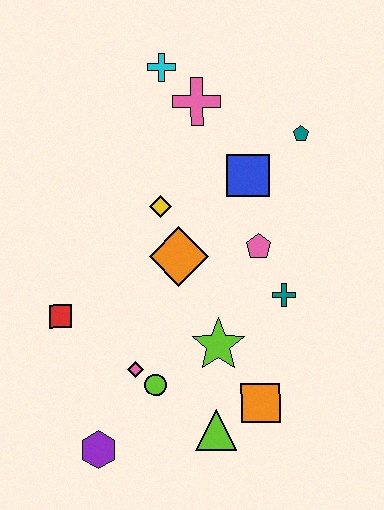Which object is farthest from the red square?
The teal pentagon is farthest from the red square.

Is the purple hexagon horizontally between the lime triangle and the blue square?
No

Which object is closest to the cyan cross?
The pink cross is closest to the cyan cross.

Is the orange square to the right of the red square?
Yes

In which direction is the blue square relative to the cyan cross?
The blue square is below the cyan cross.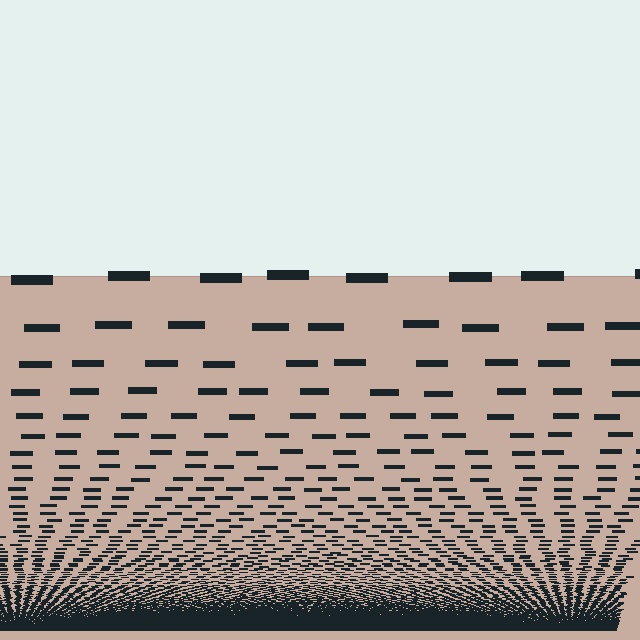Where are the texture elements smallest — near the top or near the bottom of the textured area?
Near the bottom.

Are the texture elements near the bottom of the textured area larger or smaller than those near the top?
Smaller. The gradient is inverted — elements near the bottom are smaller and denser.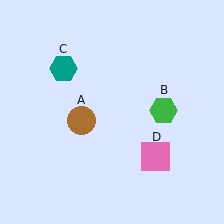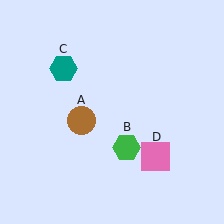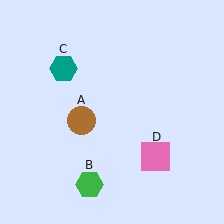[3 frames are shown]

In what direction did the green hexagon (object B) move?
The green hexagon (object B) moved down and to the left.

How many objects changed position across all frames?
1 object changed position: green hexagon (object B).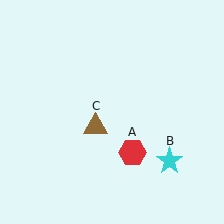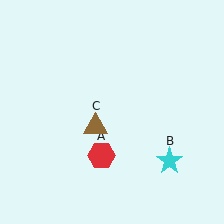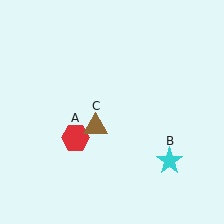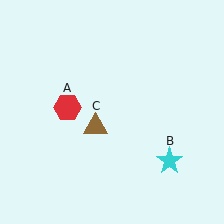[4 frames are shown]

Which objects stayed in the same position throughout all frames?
Cyan star (object B) and brown triangle (object C) remained stationary.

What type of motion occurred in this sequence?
The red hexagon (object A) rotated clockwise around the center of the scene.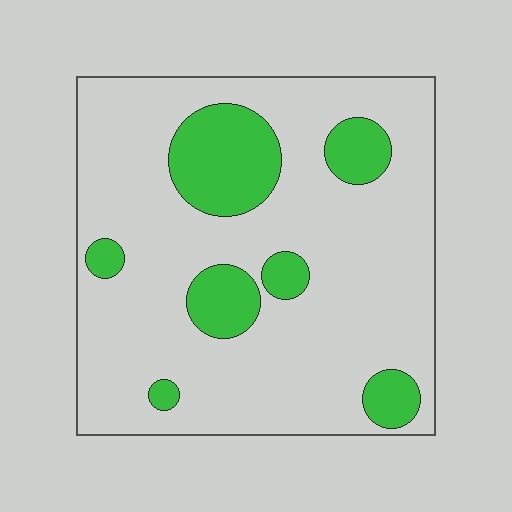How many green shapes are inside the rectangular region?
7.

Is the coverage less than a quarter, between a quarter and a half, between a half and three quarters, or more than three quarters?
Less than a quarter.